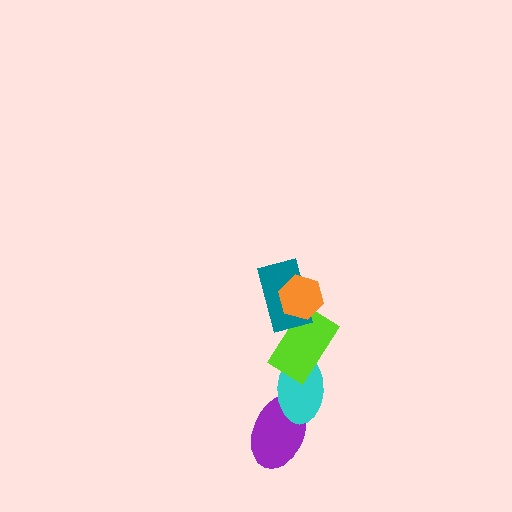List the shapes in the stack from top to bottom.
From top to bottom: the orange hexagon, the teal rectangle, the lime rectangle, the cyan ellipse, the purple ellipse.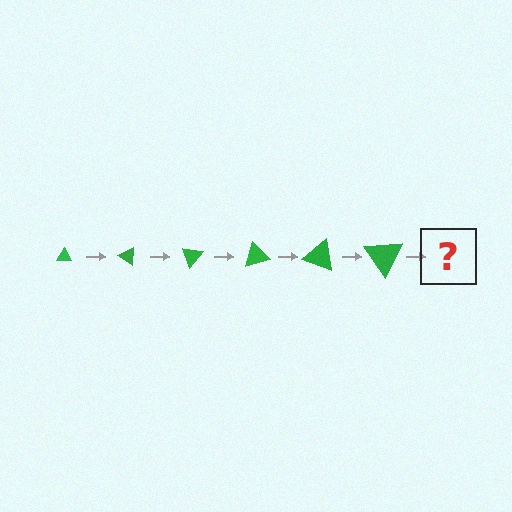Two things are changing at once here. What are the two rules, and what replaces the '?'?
The two rules are that the triangle grows larger each step and it rotates 35 degrees each step. The '?' should be a triangle, larger than the previous one and rotated 210 degrees from the start.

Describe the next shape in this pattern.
It should be a triangle, larger than the previous one and rotated 210 degrees from the start.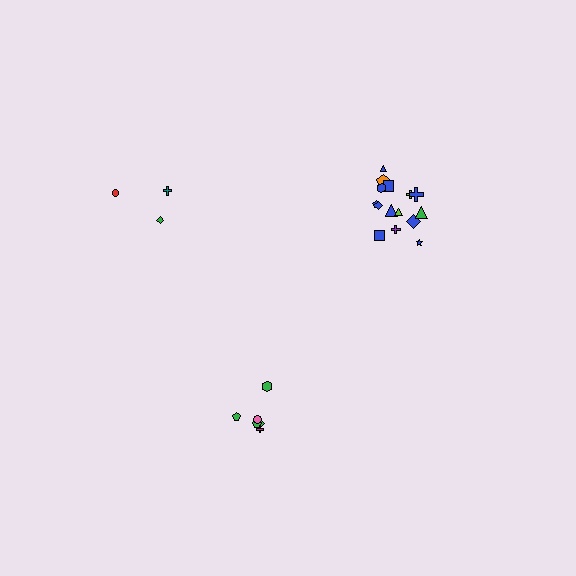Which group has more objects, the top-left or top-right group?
The top-right group.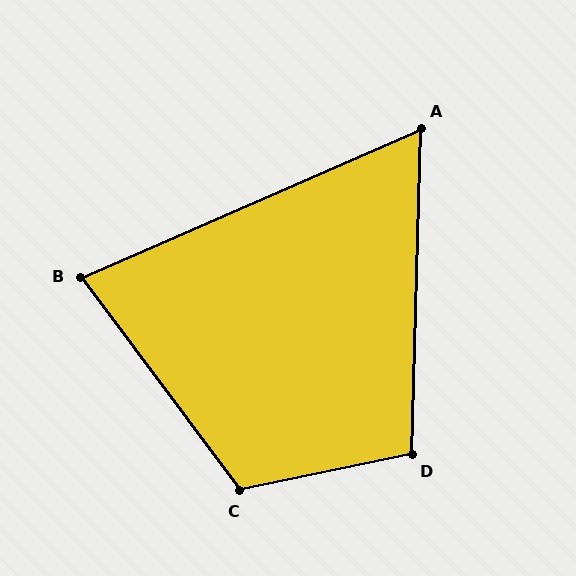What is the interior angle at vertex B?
Approximately 77 degrees (acute).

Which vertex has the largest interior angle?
C, at approximately 115 degrees.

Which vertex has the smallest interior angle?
A, at approximately 65 degrees.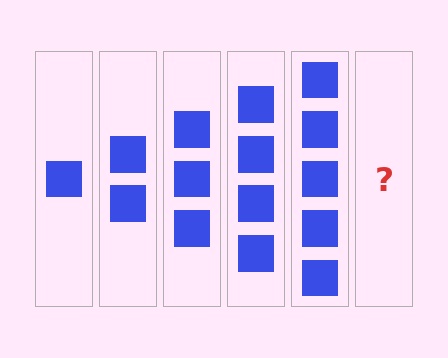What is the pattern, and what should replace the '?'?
The pattern is that each step adds one more square. The '?' should be 6 squares.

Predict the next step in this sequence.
The next step is 6 squares.